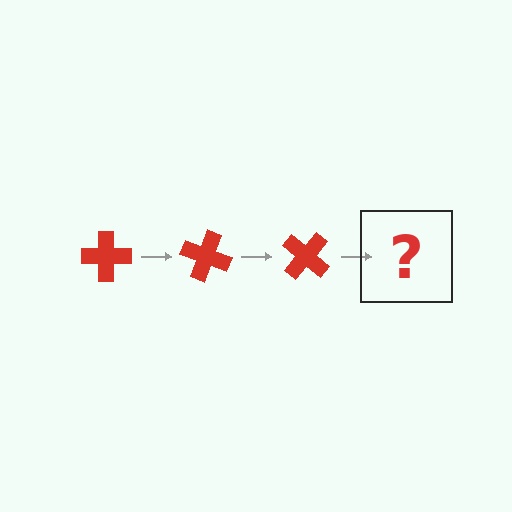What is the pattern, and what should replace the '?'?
The pattern is that the cross rotates 20 degrees each step. The '?' should be a red cross rotated 60 degrees.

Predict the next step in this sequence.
The next step is a red cross rotated 60 degrees.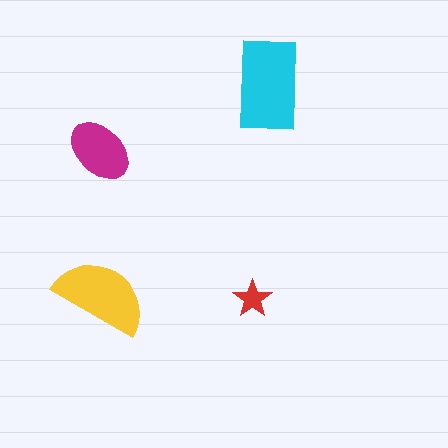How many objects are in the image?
There are 4 objects in the image.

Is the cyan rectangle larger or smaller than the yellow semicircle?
Larger.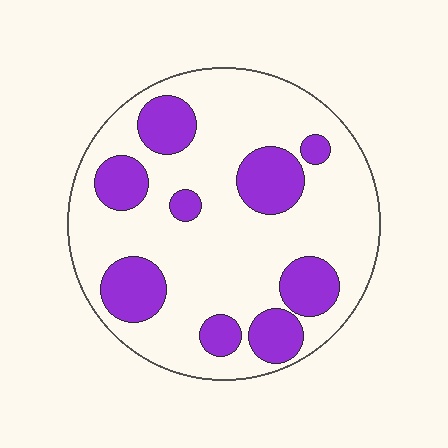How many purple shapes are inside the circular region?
9.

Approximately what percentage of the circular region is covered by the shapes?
Approximately 25%.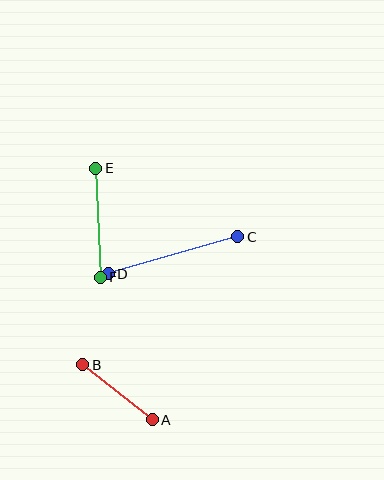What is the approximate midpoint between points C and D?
The midpoint is at approximately (173, 255) pixels.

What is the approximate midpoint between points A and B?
The midpoint is at approximately (118, 392) pixels.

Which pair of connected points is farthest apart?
Points C and D are farthest apart.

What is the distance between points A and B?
The distance is approximately 88 pixels.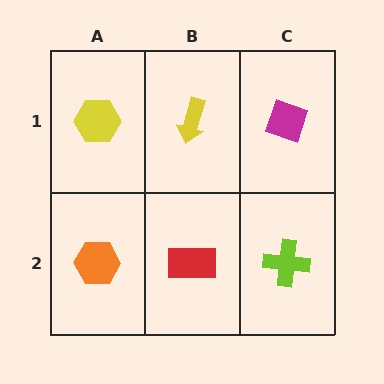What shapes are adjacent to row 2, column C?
A magenta diamond (row 1, column C), a red rectangle (row 2, column B).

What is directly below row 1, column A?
An orange hexagon.